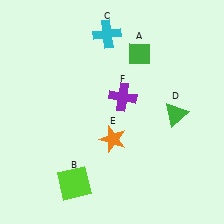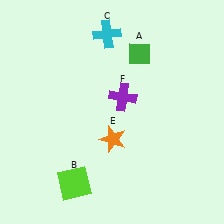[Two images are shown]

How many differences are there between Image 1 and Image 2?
There is 1 difference between the two images.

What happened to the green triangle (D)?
The green triangle (D) was removed in Image 2. It was in the bottom-right area of Image 1.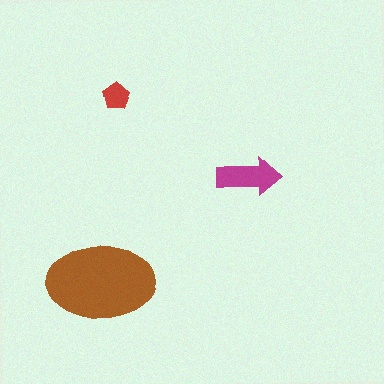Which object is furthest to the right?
The magenta arrow is rightmost.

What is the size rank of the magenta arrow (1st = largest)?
2nd.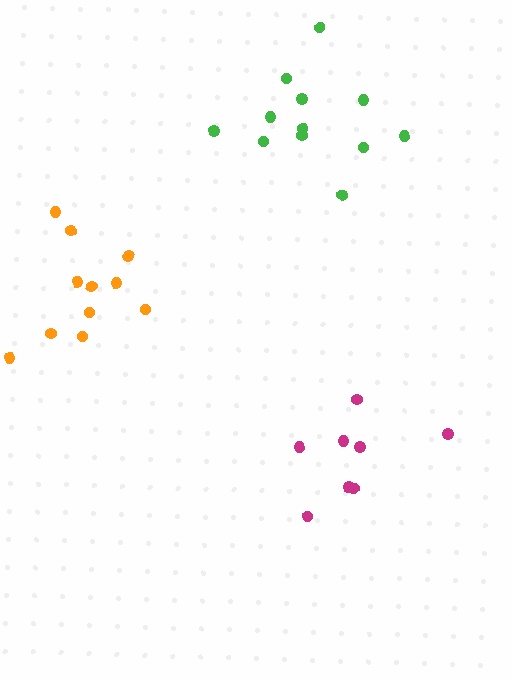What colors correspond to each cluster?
The clusters are colored: orange, magenta, green.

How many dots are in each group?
Group 1: 11 dots, Group 2: 8 dots, Group 3: 12 dots (31 total).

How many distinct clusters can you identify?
There are 3 distinct clusters.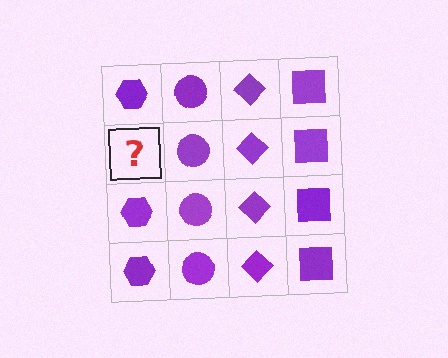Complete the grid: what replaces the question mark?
The question mark should be replaced with a purple hexagon.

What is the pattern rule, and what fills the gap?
The rule is that each column has a consistent shape. The gap should be filled with a purple hexagon.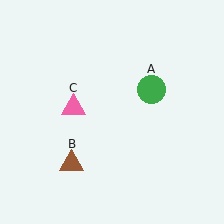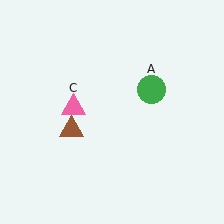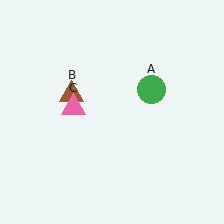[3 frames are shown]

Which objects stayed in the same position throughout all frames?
Green circle (object A) and pink triangle (object C) remained stationary.